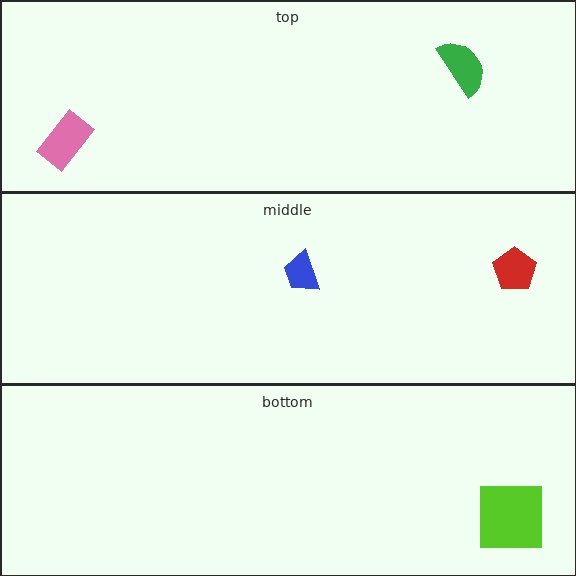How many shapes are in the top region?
2.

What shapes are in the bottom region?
The lime square.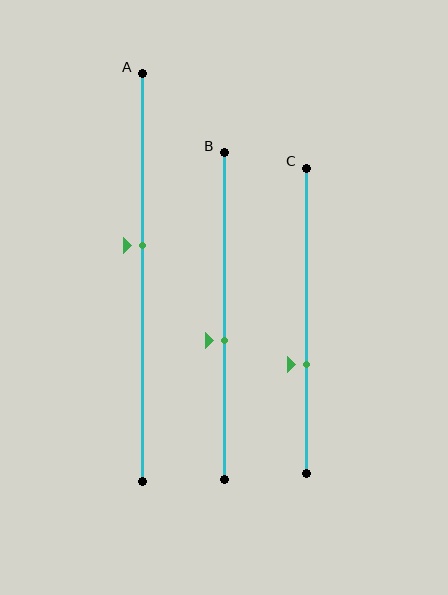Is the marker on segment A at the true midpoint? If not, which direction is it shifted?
No, the marker on segment A is shifted upward by about 8% of the segment length.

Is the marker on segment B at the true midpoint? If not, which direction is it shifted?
No, the marker on segment B is shifted downward by about 8% of the segment length.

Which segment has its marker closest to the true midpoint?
Segment B has its marker closest to the true midpoint.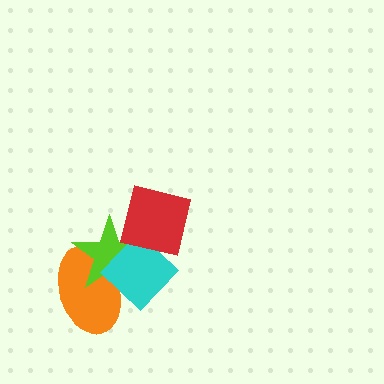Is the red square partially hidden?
No, no other shape covers it.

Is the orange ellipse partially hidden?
Yes, it is partially covered by another shape.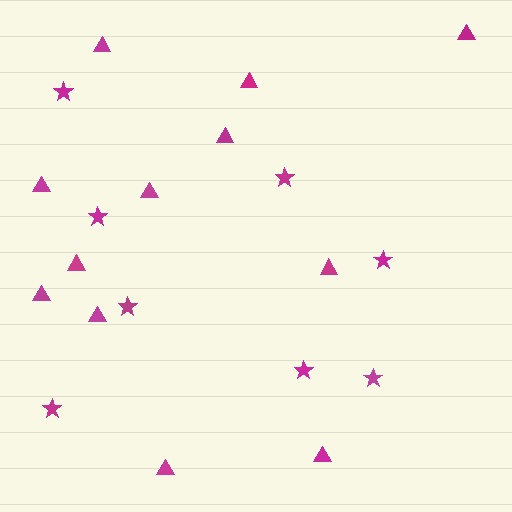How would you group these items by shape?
There are 2 groups: one group of stars (8) and one group of triangles (12).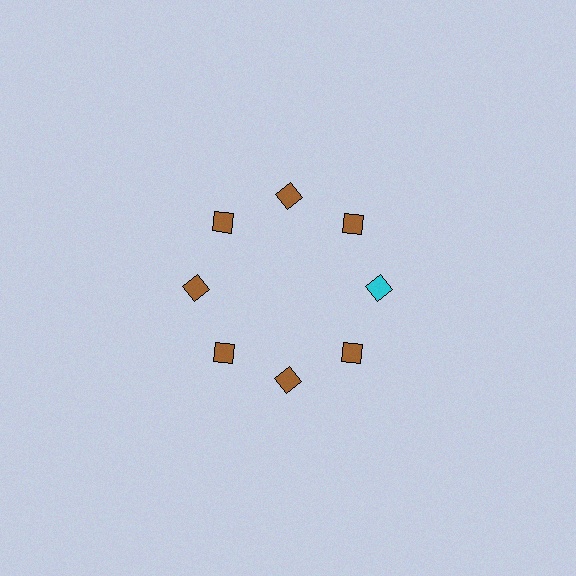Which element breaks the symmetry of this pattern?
The cyan square at roughly the 3 o'clock position breaks the symmetry. All other shapes are brown squares.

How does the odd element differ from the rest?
It has a different color: cyan instead of brown.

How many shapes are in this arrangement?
There are 8 shapes arranged in a ring pattern.